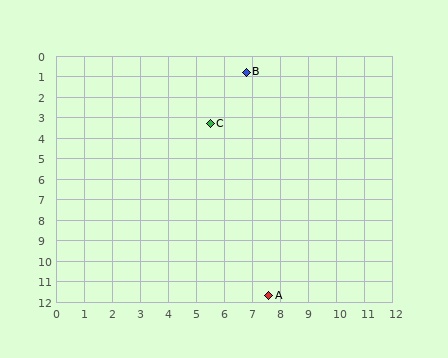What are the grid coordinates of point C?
Point C is at approximately (5.5, 3.3).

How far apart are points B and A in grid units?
Points B and A are about 10.9 grid units apart.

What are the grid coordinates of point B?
Point B is at approximately (6.8, 0.8).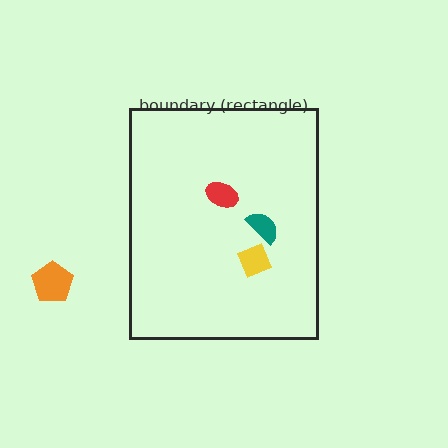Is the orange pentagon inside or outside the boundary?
Outside.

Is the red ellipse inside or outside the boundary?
Inside.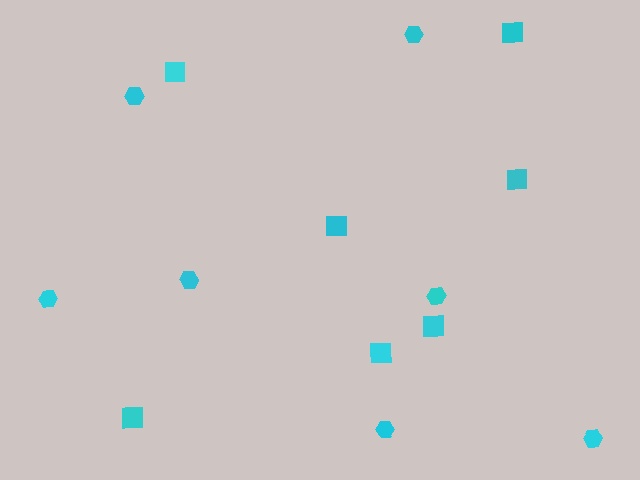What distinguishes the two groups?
There are 2 groups: one group of hexagons (7) and one group of squares (7).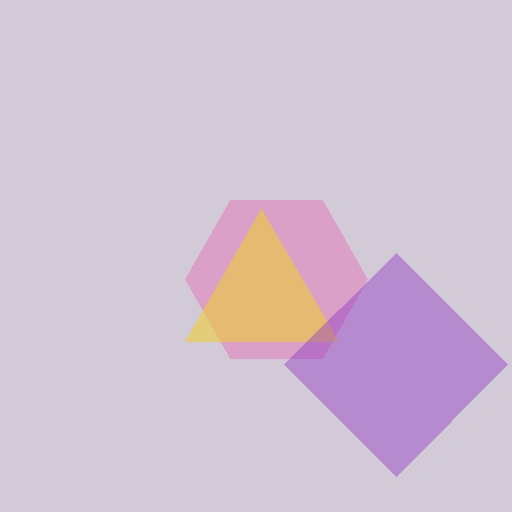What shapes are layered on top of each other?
The layered shapes are: a pink hexagon, a yellow triangle, a purple diamond.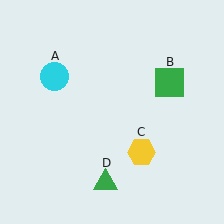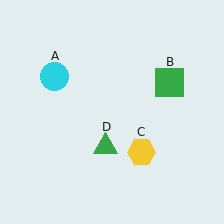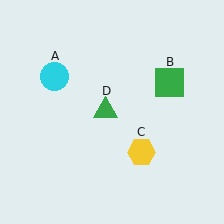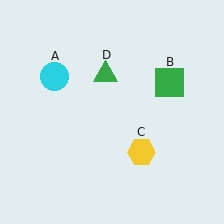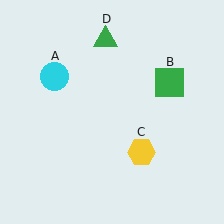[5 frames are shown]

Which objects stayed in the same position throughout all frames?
Cyan circle (object A) and green square (object B) and yellow hexagon (object C) remained stationary.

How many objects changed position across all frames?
1 object changed position: green triangle (object D).